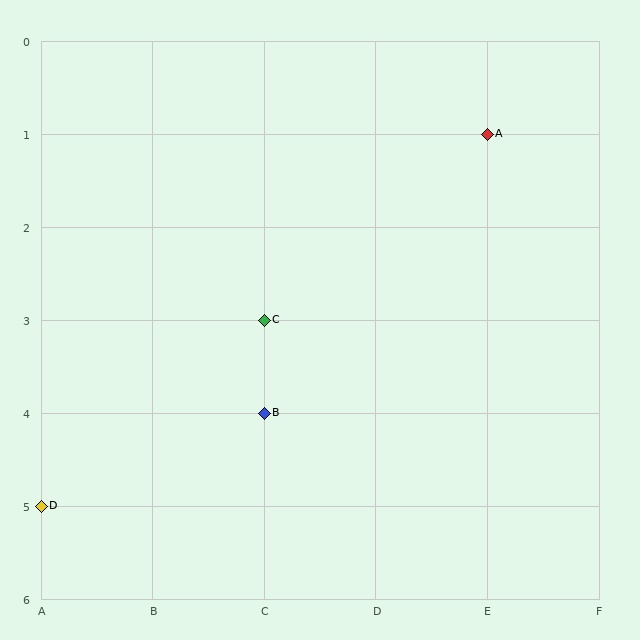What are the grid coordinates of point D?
Point D is at grid coordinates (A, 5).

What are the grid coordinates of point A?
Point A is at grid coordinates (E, 1).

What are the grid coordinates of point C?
Point C is at grid coordinates (C, 3).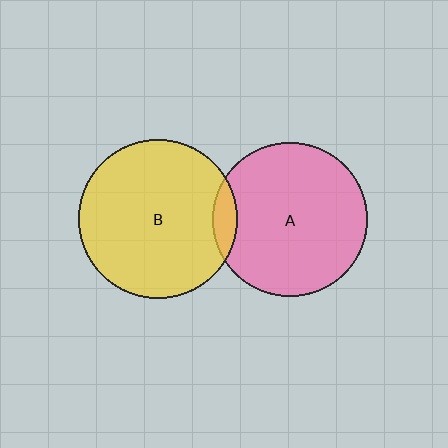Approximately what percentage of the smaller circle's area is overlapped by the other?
Approximately 10%.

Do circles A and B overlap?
Yes.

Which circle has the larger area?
Circle B (yellow).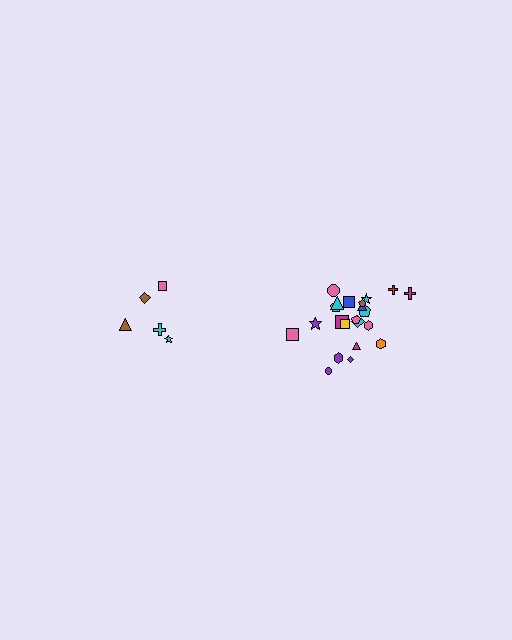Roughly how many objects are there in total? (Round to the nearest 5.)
Roughly 25 objects in total.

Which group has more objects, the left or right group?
The right group.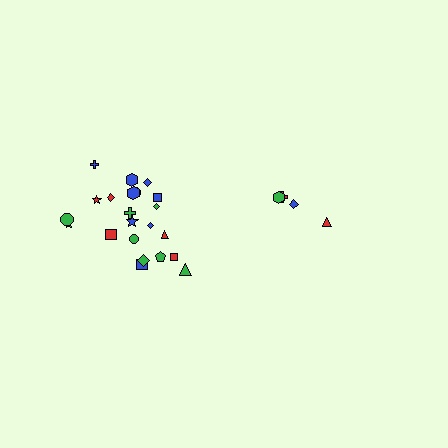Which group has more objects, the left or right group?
The left group.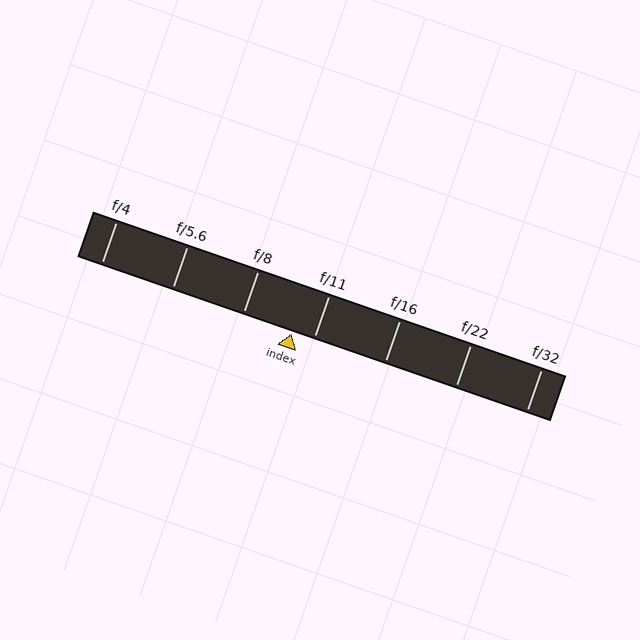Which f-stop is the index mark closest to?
The index mark is closest to f/11.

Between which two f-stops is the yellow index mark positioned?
The index mark is between f/8 and f/11.